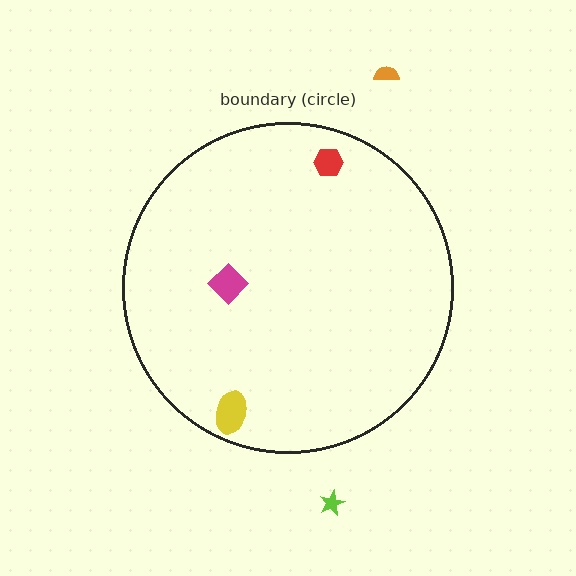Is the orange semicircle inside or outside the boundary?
Outside.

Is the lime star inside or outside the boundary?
Outside.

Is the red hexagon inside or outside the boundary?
Inside.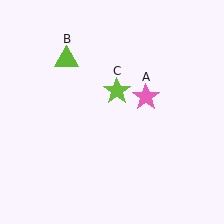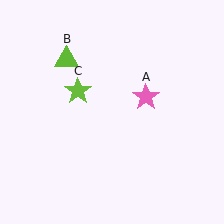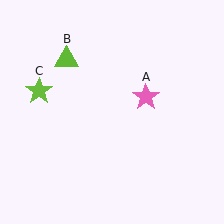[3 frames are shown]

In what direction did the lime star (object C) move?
The lime star (object C) moved left.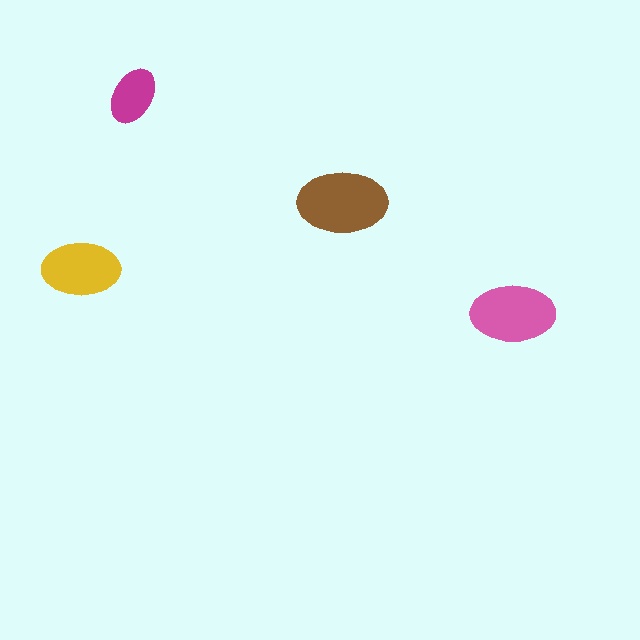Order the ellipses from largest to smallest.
the brown one, the pink one, the yellow one, the magenta one.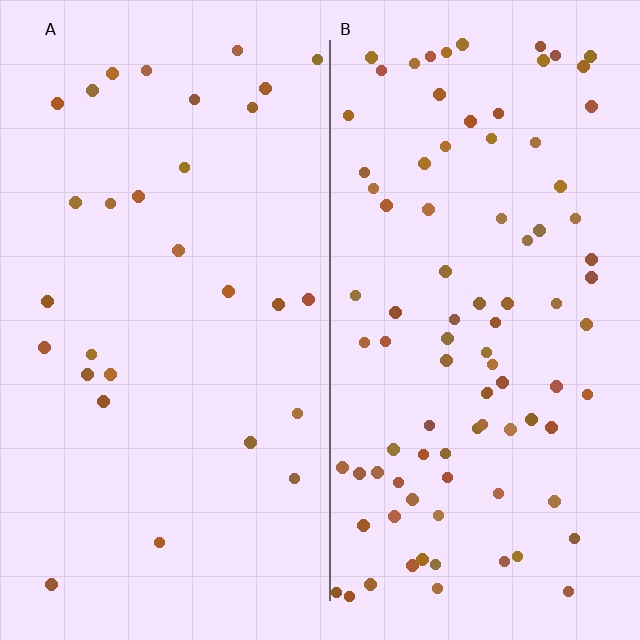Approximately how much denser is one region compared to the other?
Approximately 3.1× — region B over region A.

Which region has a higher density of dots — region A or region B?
B (the right).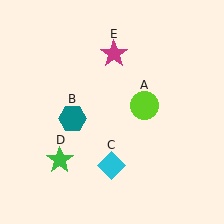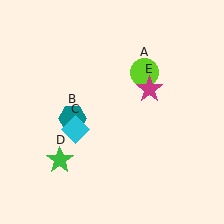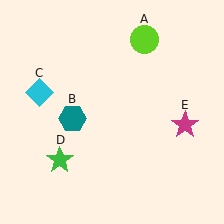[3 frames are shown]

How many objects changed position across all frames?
3 objects changed position: lime circle (object A), cyan diamond (object C), magenta star (object E).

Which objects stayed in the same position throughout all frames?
Teal hexagon (object B) and green star (object D) remained stationary.